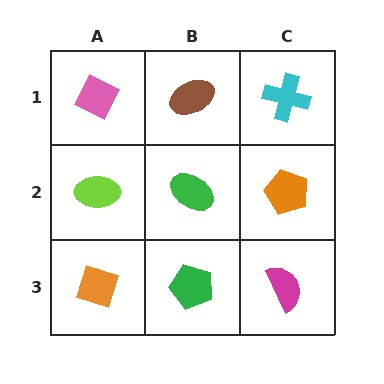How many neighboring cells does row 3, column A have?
2.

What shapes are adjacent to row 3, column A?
A lime ellipse (row 2, column A), a green pentagon (row 3, column B).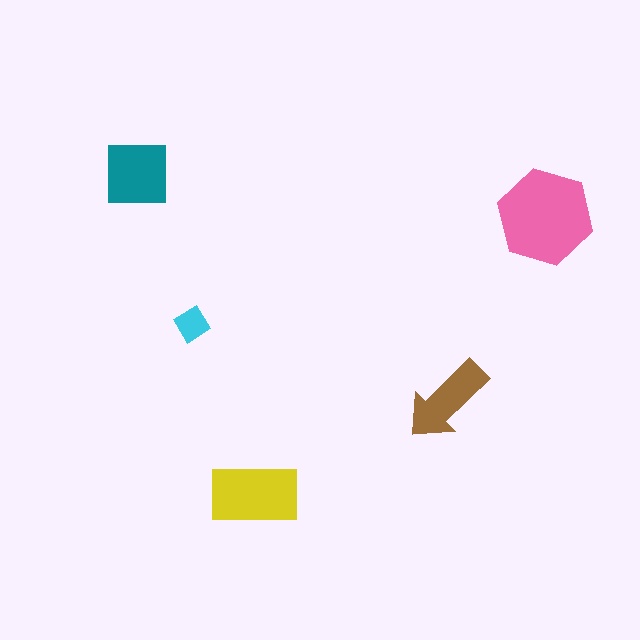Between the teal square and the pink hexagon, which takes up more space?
The pink hexagon.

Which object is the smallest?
The cyan diamond.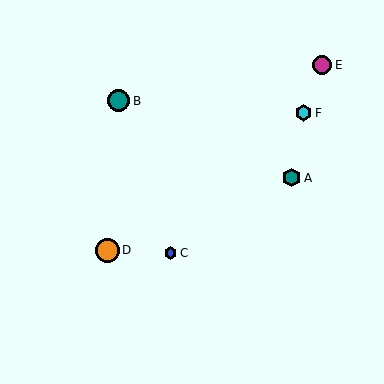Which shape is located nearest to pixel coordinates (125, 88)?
The teal circle (labeled B) at (119, 101) is nearest to that location.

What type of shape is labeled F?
Shape F is a cyan hexagon.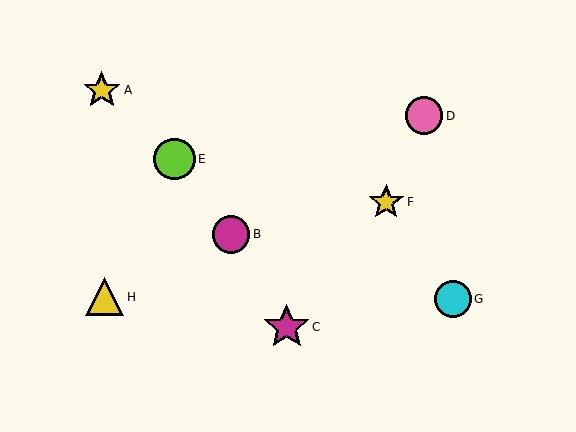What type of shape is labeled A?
Shape A is a yellow star.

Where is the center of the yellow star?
The center of the yellow star is at (102, 90).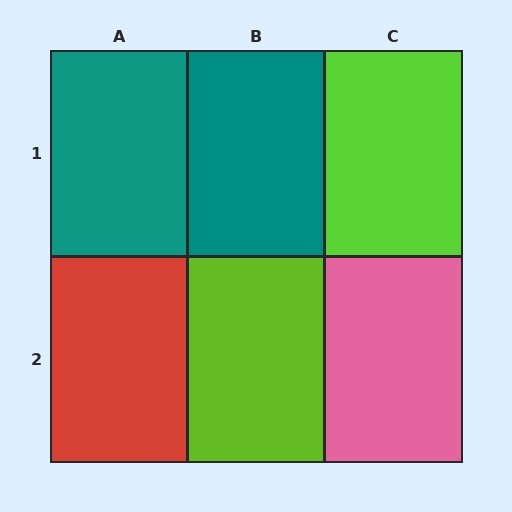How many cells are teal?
2 cells are teal.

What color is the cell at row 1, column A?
Teal.